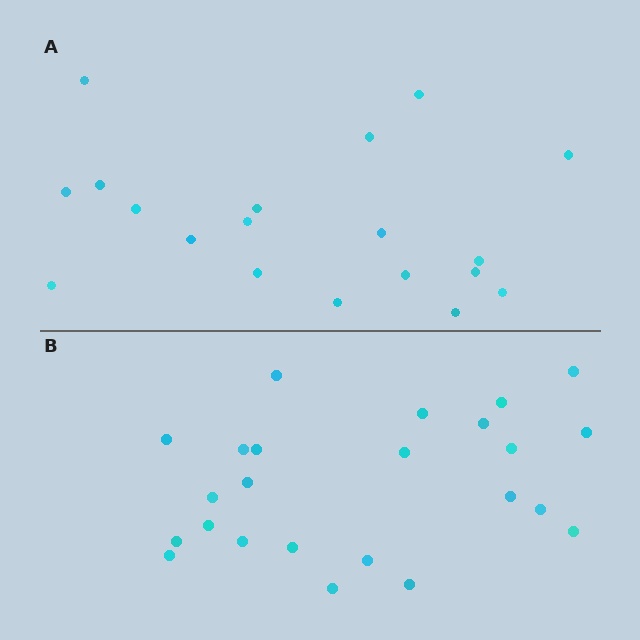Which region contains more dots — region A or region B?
Region B (the bottom region) has more dots.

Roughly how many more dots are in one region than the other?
Region B has about 5 more dots than region A.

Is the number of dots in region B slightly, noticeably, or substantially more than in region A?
Region B has noticeably more, but not dramatically so. The ratio is roughly 1.3 to 1.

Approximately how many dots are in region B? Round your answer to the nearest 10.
About 20 dots. (The exact count is 24, which rounds to 20.)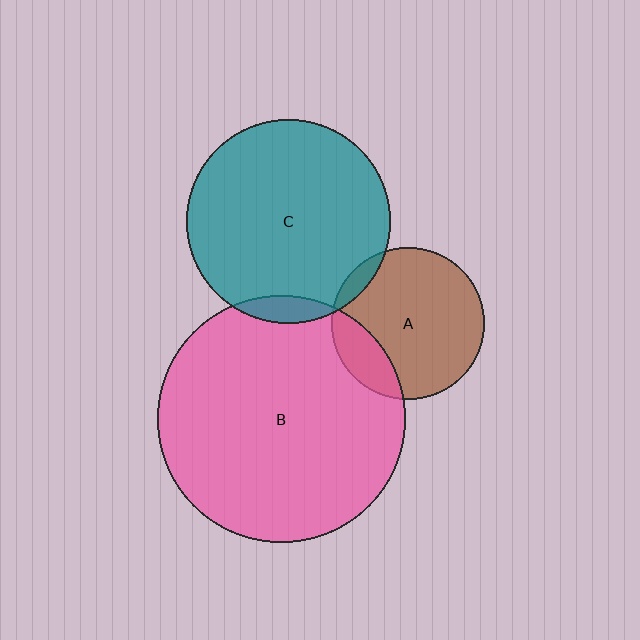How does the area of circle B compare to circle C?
Approximately 1.5 times.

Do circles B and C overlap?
Yes.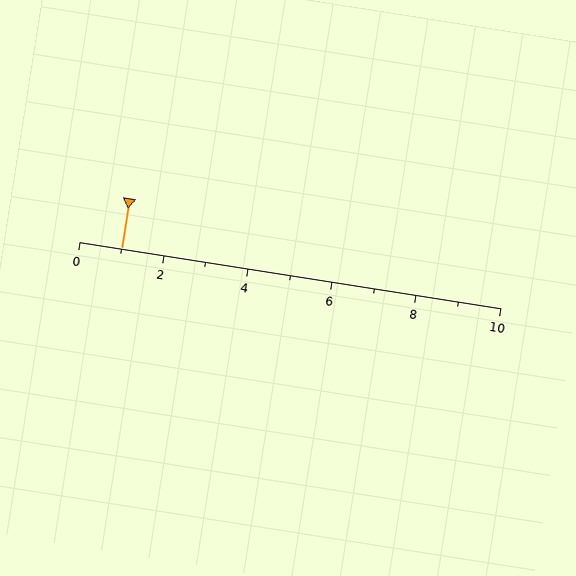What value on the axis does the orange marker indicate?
The marker indicates approximately 1.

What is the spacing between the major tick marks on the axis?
The major ticks are spaced 2 apart.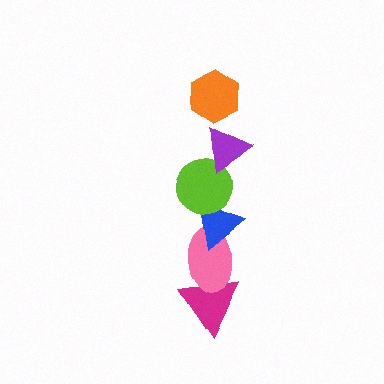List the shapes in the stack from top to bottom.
From top to bottom: the orange hexagon, the purple triangle, the lime circle, the blue triangle, the pink ellipse, the magenta triangle.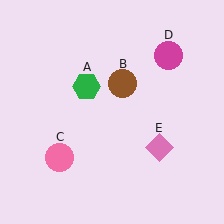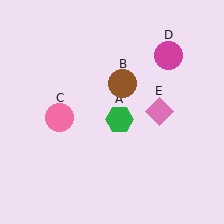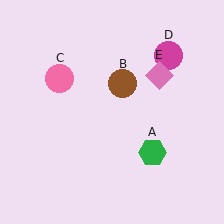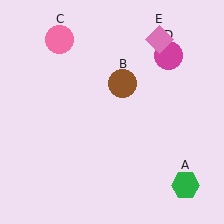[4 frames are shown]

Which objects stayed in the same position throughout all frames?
Brown circle (object B) and magenta circle (object D) remained stationary.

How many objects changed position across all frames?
3 objects changed position: green hexagon (object A), pink circle (object C), pink diamond (object E).